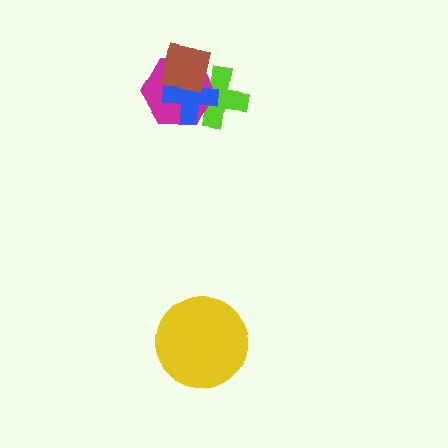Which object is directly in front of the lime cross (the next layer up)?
The magenta hexagon is directly in front of the lime cross.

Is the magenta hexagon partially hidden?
Yes, it is partially covered by another shape.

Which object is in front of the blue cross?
The brown square is in front of the blue cross.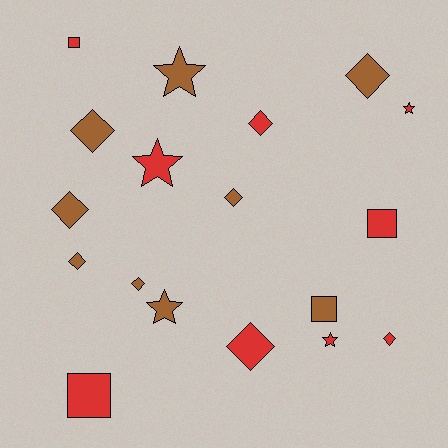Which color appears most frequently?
Red, with 9 objects.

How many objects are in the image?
There are 18 objects.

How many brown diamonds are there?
There are 6 brown diamonds.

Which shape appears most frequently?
Diamond, with 9 objects.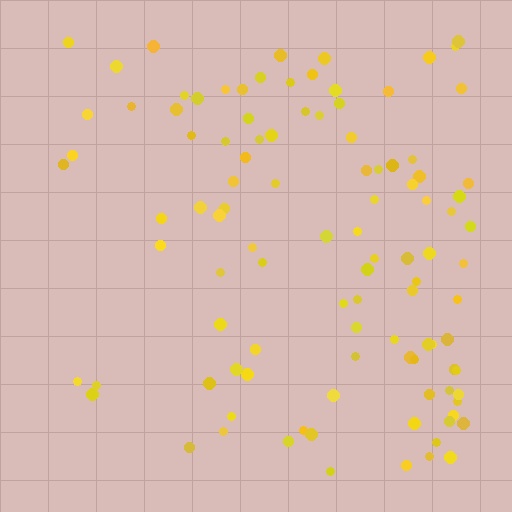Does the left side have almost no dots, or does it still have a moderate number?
Still a moderate number, just noticeably fewer than the right.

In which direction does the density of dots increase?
From left to right, with the right side densest.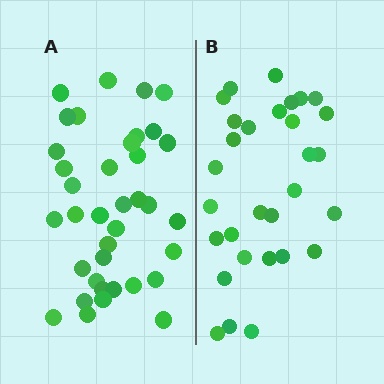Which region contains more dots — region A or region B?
Region A (the left region) has more dots.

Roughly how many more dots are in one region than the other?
Region A has roughly 8 or so more dots than region B.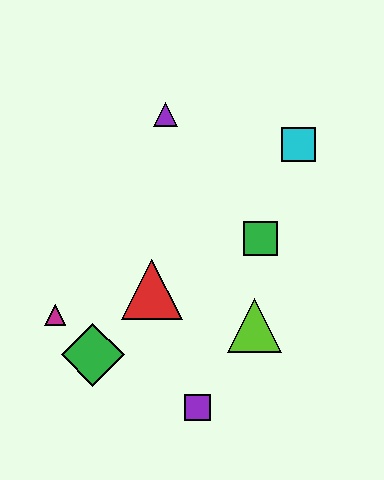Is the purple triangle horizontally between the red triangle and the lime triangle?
Yes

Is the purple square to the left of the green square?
Yes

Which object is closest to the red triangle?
The green diamond is closest to the red triangle.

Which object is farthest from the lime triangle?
The purple triangle is farthest from the lime triangle.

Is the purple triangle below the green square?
No